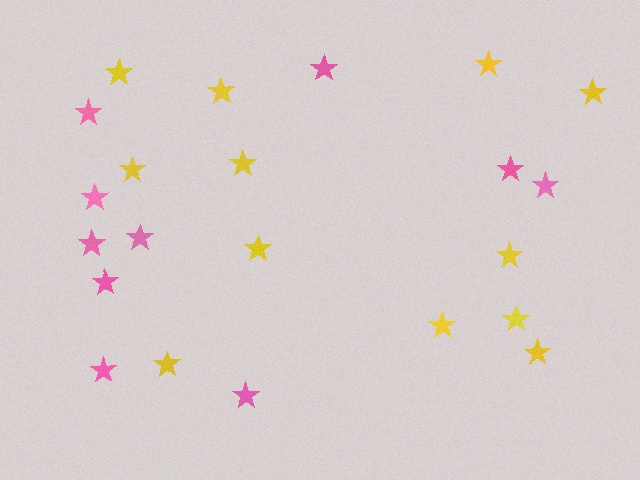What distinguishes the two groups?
There are 2 groups: one group of yellow stars (12) and one group of pink stars (10).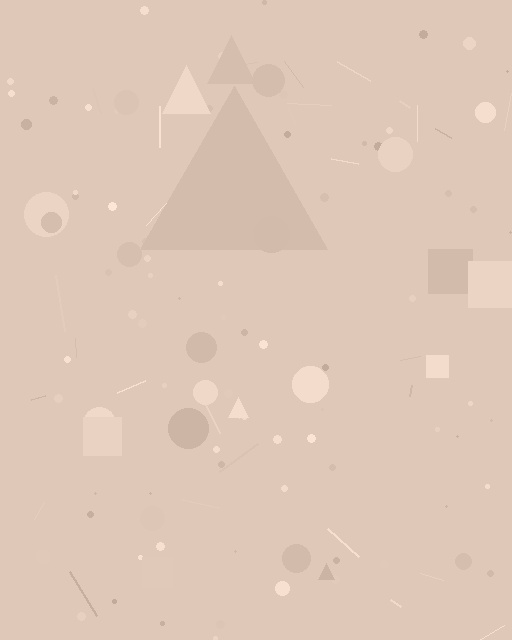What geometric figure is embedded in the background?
A triangle is embedded in the background.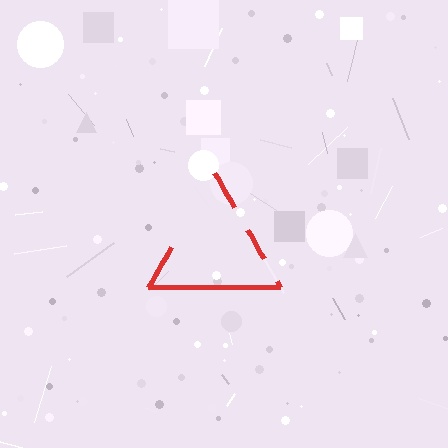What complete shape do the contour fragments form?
The contour fragments form a triangle.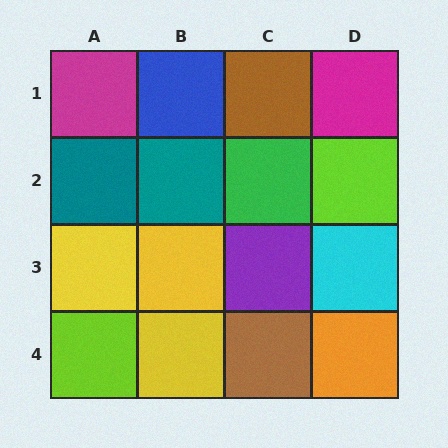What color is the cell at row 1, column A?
Magenta.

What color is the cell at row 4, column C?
Brown.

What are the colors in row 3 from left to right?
Yellow, yellow, purple, cyan.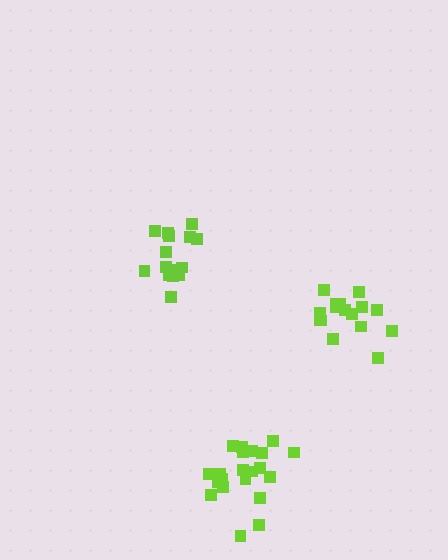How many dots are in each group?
Group 1: 21 dots, Group 2: 16 dots, Group 3: 15 dots (52 total).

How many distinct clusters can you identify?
There are 3 distinct clusters.